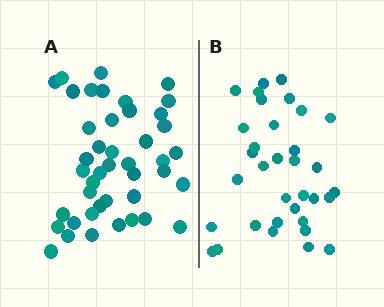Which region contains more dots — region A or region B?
Region A (the left region) has more dots.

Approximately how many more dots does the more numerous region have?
Region A has roughly 8 or so more dots than region B.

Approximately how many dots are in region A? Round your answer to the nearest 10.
About 40 dots. (The exact count is 43, which rounds to 40.)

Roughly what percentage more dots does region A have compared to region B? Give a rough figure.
About 25% more.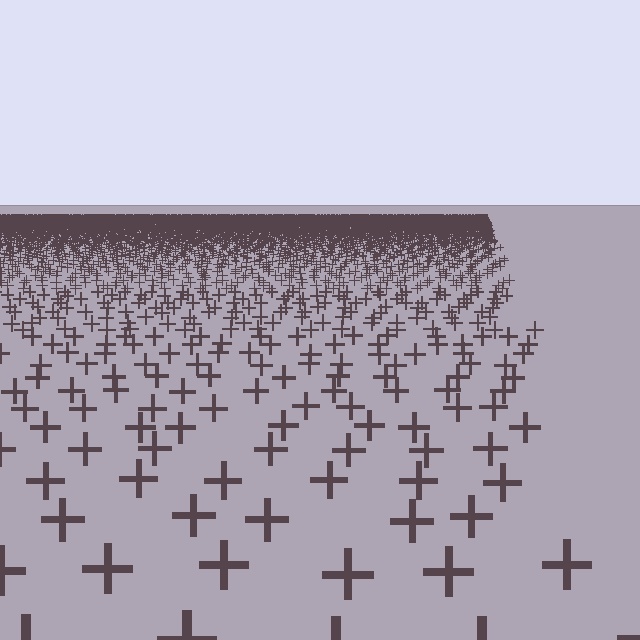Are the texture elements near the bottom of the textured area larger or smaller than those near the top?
Larger. Near the bottom, elements are closer to the viewer and appear at a bigger on-screen size.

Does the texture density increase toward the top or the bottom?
Density increases toward the top.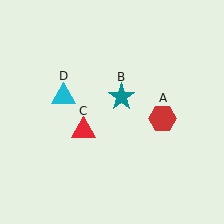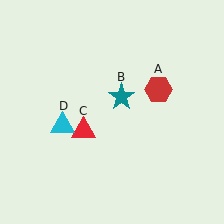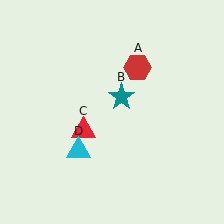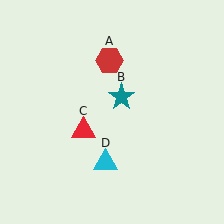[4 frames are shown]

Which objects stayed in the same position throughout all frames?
Teal star (object B) and red triangle (object C) remained stationary.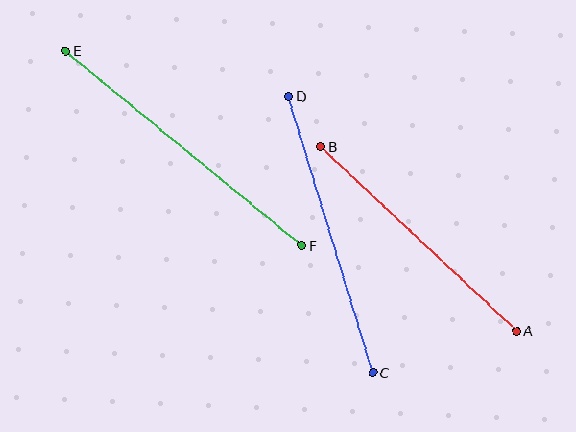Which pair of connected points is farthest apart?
Points E and F are farthest apart.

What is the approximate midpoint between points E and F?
The midpoint is at approximately (183, 148) pixels.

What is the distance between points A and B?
The distance is approximately 269 pixels.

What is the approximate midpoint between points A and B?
The midpoint is at approximately (419, 239) pixels.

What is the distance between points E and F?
The distance is approximately 306 pixels.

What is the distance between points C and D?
The distance is approximately 289 pixels.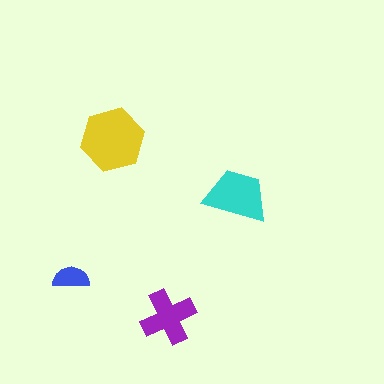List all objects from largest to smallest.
The yellow hexagon, the cyan trapezoid, the purple cross, the blue semicircle.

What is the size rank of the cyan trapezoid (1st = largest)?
2nd.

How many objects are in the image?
There are 4 objects in the image.